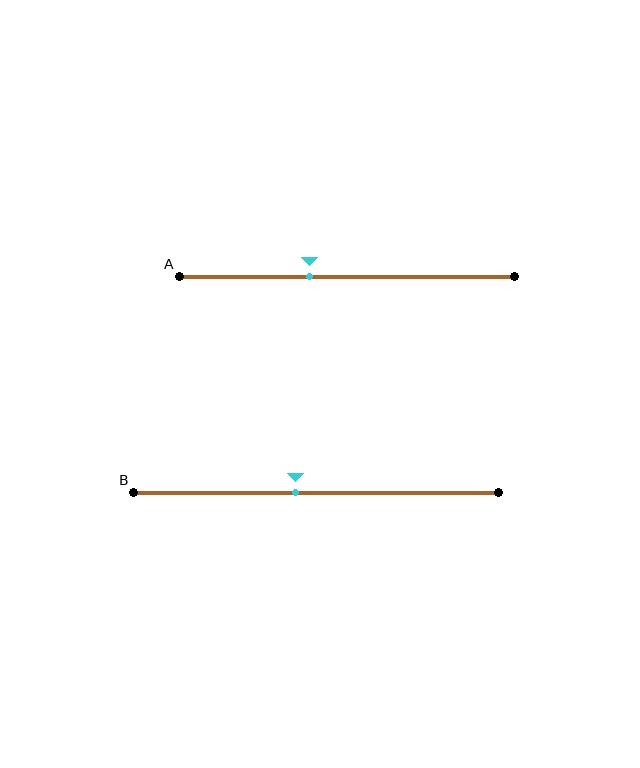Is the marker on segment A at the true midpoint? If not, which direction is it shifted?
No, the marker on segment A is shifted to the left by about 11% of the segment length.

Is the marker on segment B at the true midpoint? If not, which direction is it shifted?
No, the marker on segment B is shifted to the left by about 6% of the segment length.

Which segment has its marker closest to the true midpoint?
Segment B has its marker closest to the true midpoint.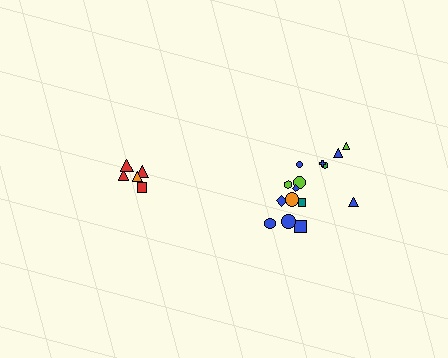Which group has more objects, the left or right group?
The right group.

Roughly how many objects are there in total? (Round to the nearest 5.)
Roughly 20 objects in total.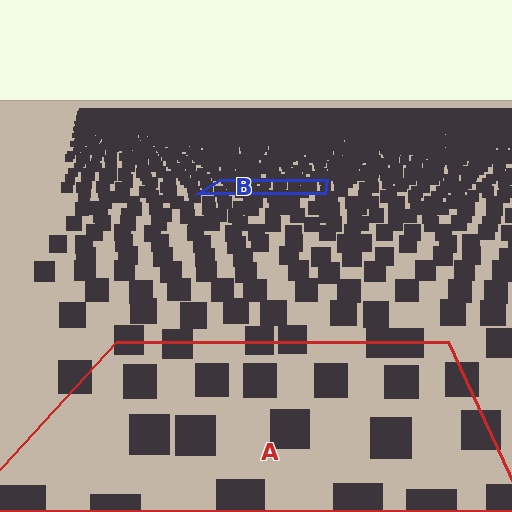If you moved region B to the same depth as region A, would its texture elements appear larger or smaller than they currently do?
They would appear larger. At a closer depth, the same texture elements are projected at a bigger on-screen size.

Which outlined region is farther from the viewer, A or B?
Region B is farther from the viewer — the texture elements inside it appear smaller and more densely packed.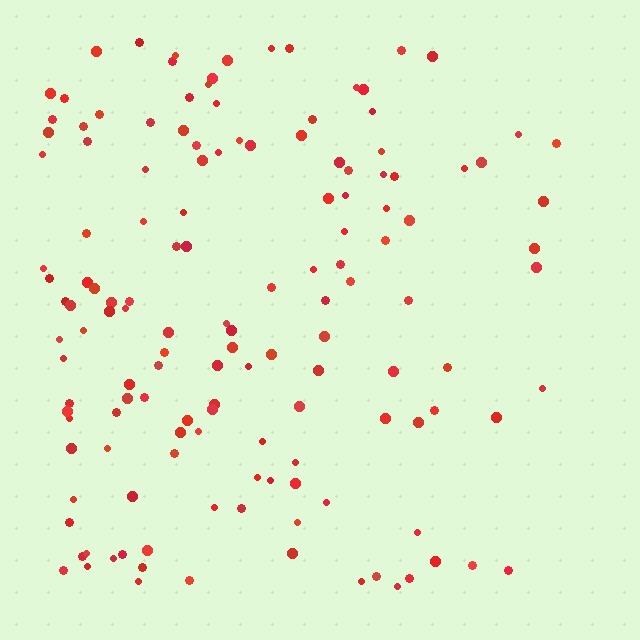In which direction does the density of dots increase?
From right to left, with the left side densest.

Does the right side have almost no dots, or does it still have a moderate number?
Still a moderate number, just noticeably fewer than the left.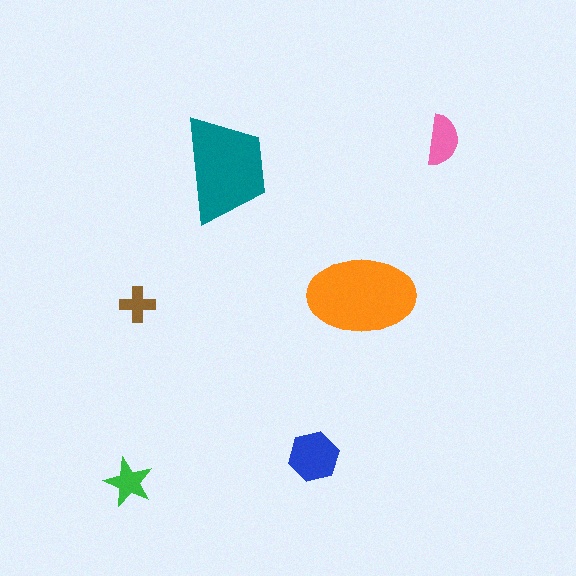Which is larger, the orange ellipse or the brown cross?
The orange ellipse.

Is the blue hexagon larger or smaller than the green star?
Larger.